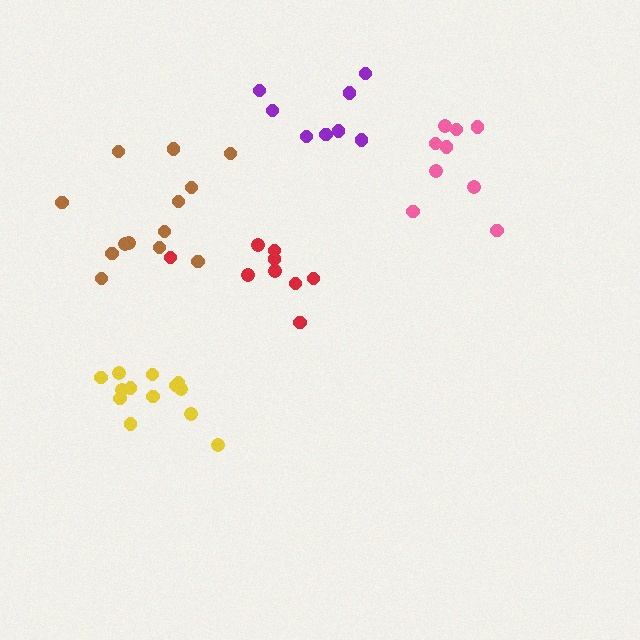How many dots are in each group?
Group 1: 13 dots, Group 2: 9 dots, Group 3: 13 dots, Group 4: 8 dots, Group 5: 9 dots (52 total).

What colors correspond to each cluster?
The clusters are colored: yellow, pink, brown, purple, red.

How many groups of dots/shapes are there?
There are 5 groups.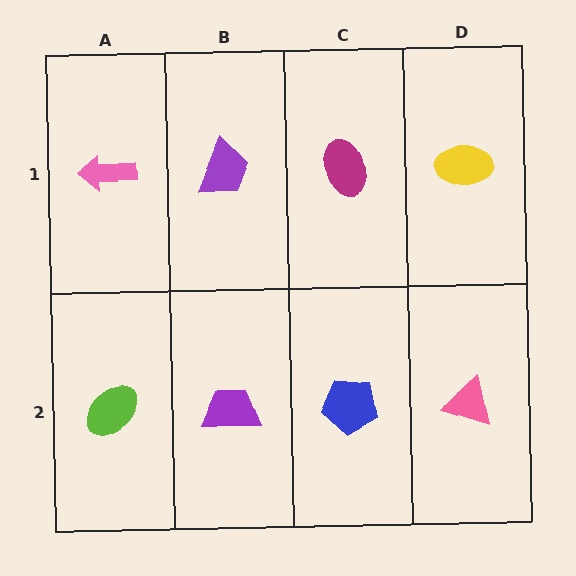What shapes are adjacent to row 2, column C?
A magenta ellipse (row 1, column C), a purple trapezoid (row 2, column B), a pink triangle (row 2, column D).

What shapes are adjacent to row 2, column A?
A pink arrow (row 1, column A), a purple trapezoid (row 2, column B).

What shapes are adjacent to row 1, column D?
A pink triangle (row 2, column D), a magenta ellipse (row 1, column C).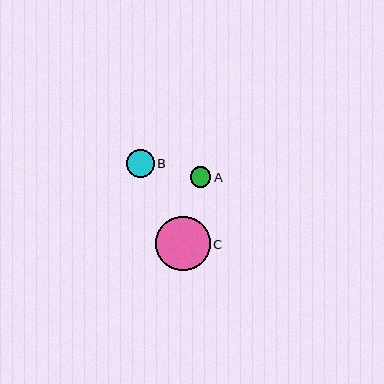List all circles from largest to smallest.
From largest to smallest: C, B, A.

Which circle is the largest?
Circle C is the largest with a size of approximately 55 pixels.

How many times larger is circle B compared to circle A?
Circle B is approximately 1.4 times the size of circle A.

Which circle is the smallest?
Circle A is the smallest with a size of approximately 20 pixels.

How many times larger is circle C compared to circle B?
Circle C is approximately 2.0 times the size of circle B.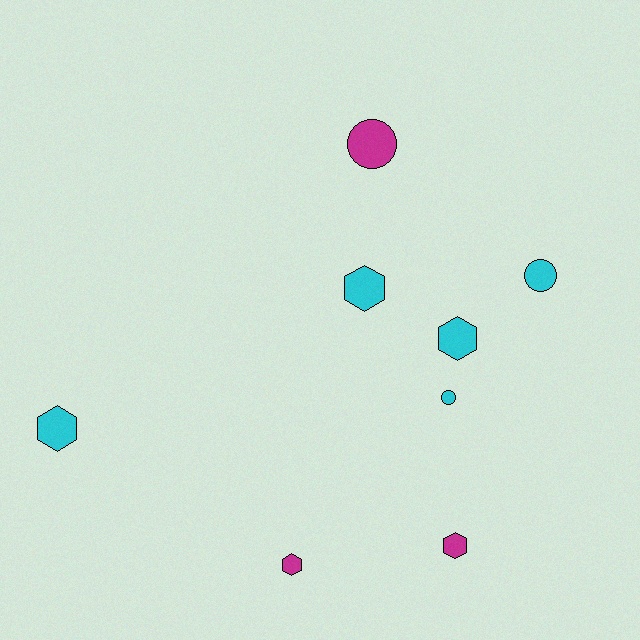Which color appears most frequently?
Cyan, with 5 objects.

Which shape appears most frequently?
Hexagon, with 5 objects.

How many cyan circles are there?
There are 2 cyan circles.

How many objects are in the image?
There are 8 objects.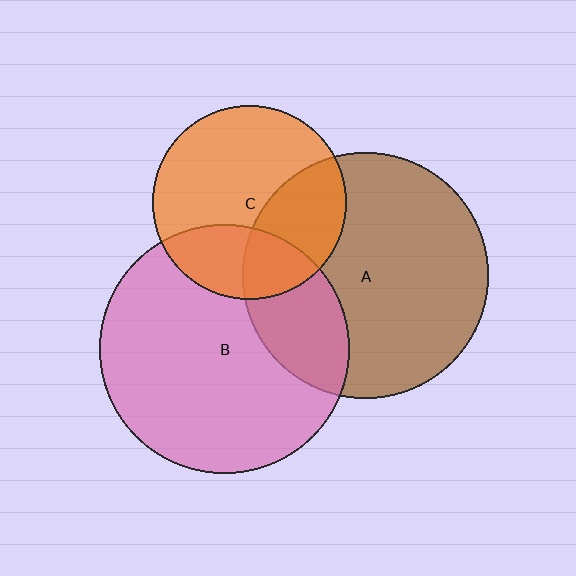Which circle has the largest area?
Circle B (pink).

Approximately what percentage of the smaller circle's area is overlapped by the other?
Approximately 25%.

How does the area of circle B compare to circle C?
Approximately 1.7 times.